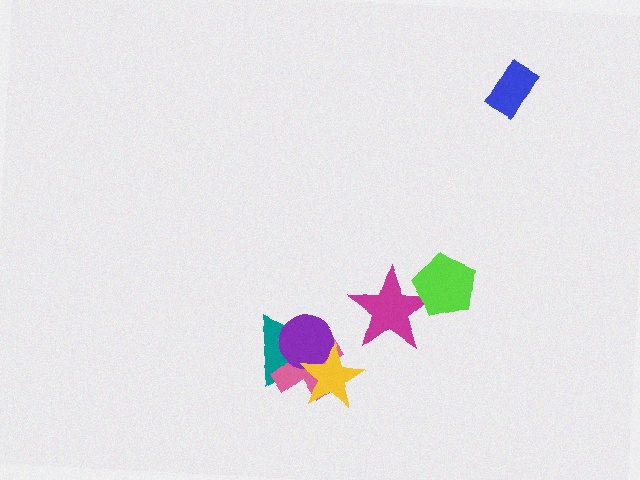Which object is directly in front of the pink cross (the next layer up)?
The purple circle is directly in front of the pink cross.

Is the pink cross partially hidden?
Yes, it is partially covered by another shape.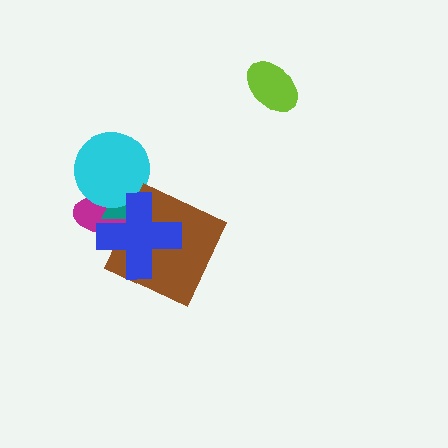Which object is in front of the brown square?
The blue cross is in front of the brown square.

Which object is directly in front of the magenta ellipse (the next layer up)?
The teal triangle is directly in front of the magenta ellipse.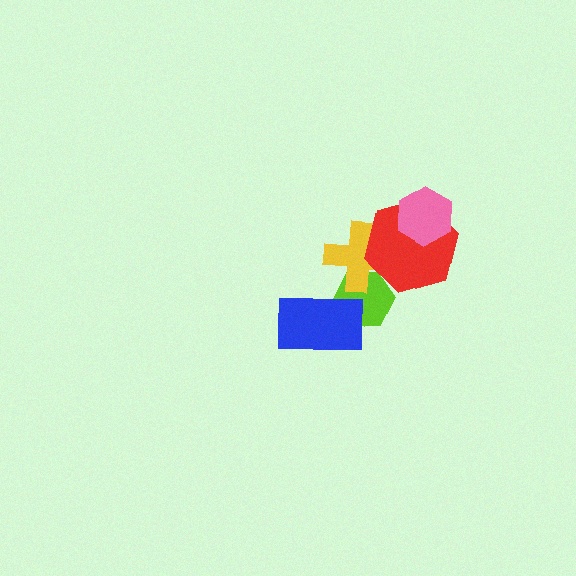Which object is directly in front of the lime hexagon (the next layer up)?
The yellow cross is directly in front of the lime hexagon.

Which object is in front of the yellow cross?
The red hexagon is in front of the yellow cross.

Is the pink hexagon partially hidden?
No, no other shape covers it.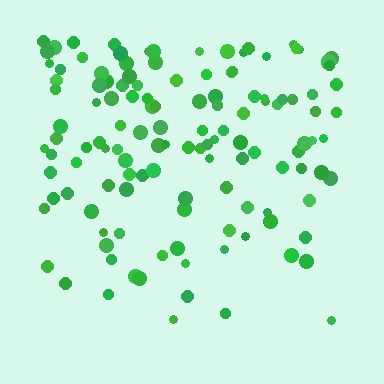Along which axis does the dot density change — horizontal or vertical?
Vertical.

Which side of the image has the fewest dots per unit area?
The bottom.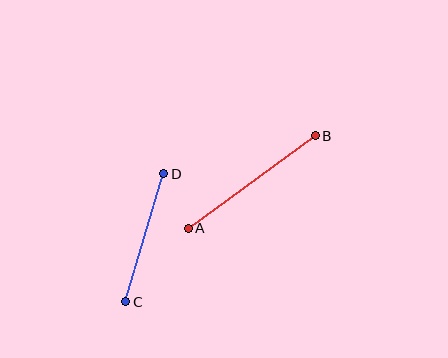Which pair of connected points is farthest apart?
Points A and B are farthest apart.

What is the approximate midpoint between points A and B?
The midpoint is at approximately (252, 182) pixels.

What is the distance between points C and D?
The distance is approximately 134 pixels.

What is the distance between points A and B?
The distance is approximately 157 pixels.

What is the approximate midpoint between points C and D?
The midpoint is at approximately (145, 238) pixels.